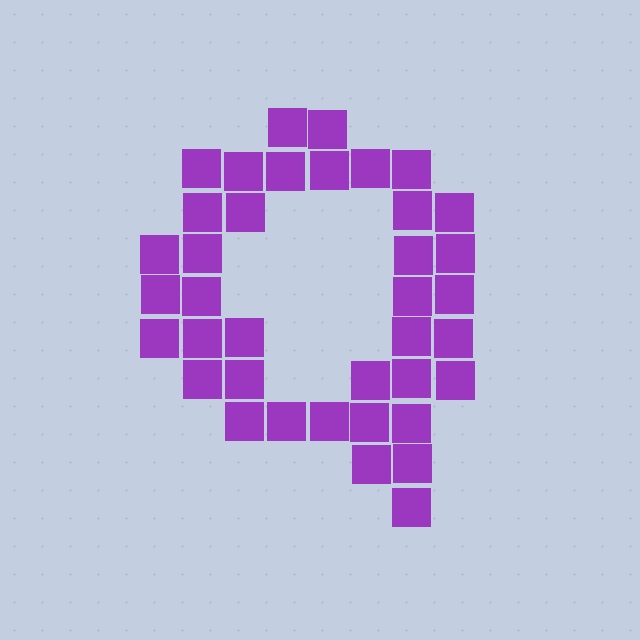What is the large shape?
The large shape is the letter Q.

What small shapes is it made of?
It is made of small squares.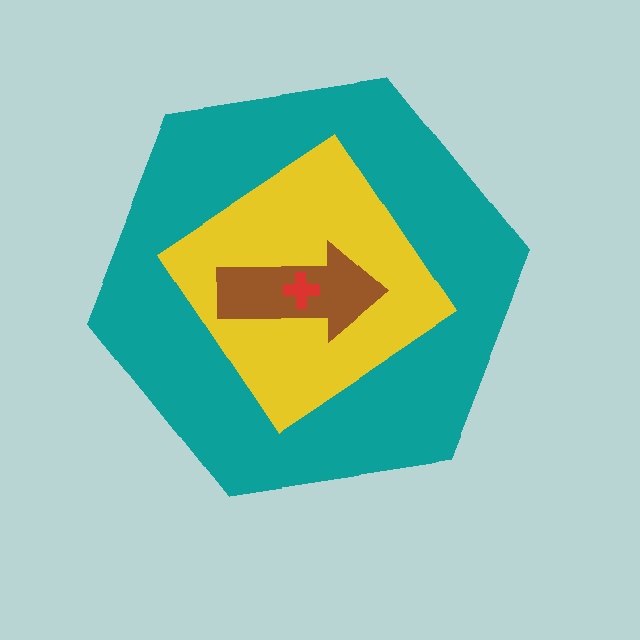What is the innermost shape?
The red cross.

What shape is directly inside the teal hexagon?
The yellow diamond.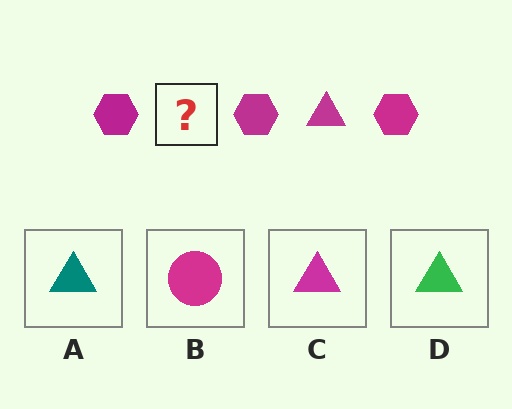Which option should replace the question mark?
Option C.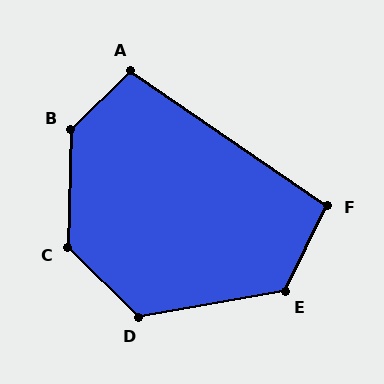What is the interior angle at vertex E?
Approximately 126 degrees (obtuse).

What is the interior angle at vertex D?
Approximately 125 degrees (obtuse).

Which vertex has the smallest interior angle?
F, at approximately 98 degrees.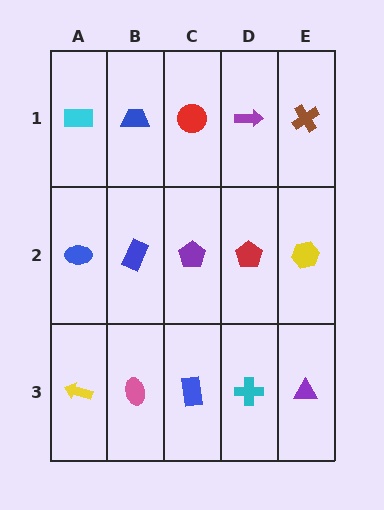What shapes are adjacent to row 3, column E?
A yellow hexagon (row 2, column E), a cyan cross (row 3, column D).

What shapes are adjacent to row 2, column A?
A cyan rectangle (row 1, column A), a yellow arrow (row 3, column A), a blue rectangle (row 2, column B).